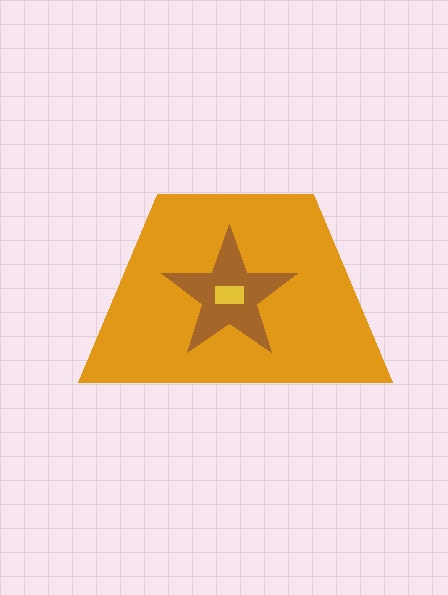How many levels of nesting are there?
3.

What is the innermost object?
The yellow rectangle.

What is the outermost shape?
The orange trapezoid.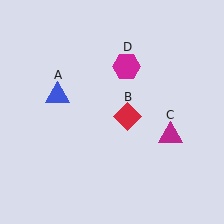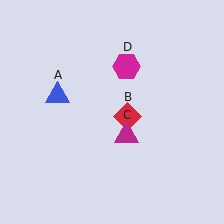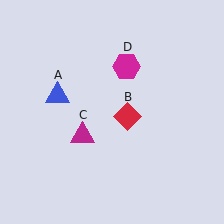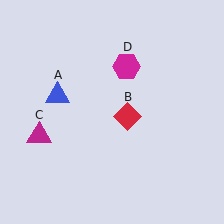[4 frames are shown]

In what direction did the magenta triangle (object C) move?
The magenta triangle (object C) moved left.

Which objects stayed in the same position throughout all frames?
Blue triangle (object A) and red diamond (object B) and magenta hexagon (object D) remained stationary.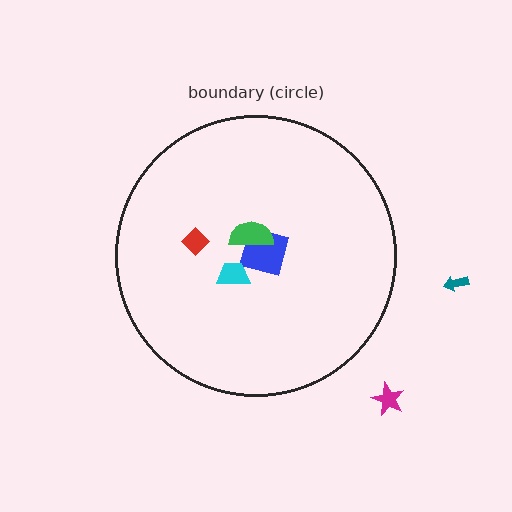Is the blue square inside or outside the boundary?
Inside.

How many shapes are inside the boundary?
4 inside, 2 outside.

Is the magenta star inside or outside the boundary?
Outside.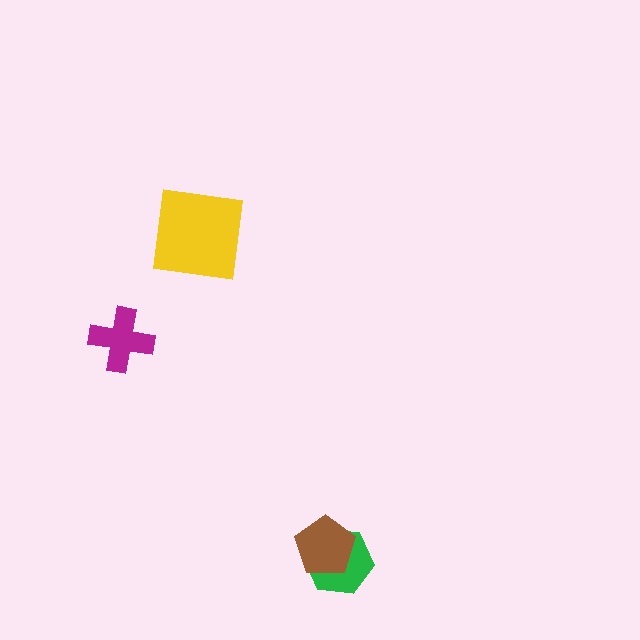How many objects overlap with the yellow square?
0 objects overlap with the yellow square.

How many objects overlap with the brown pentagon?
1 object overlaps with the brown pentagon.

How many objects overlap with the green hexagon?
1 object overlaps with the green hexagon.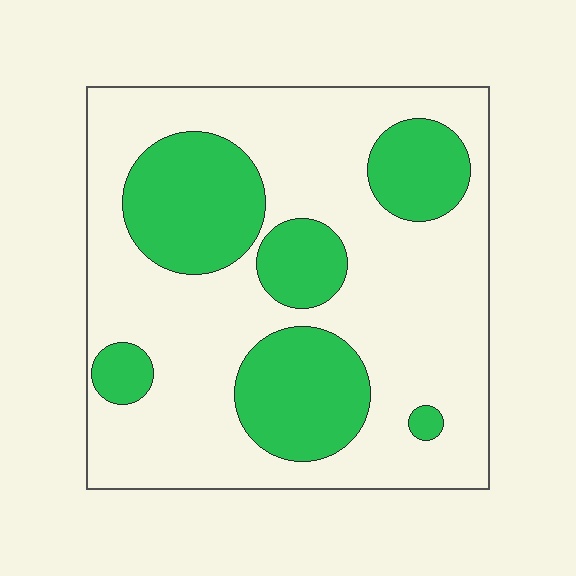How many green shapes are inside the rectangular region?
6.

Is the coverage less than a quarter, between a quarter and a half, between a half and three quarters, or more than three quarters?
Between a quarter and a half.